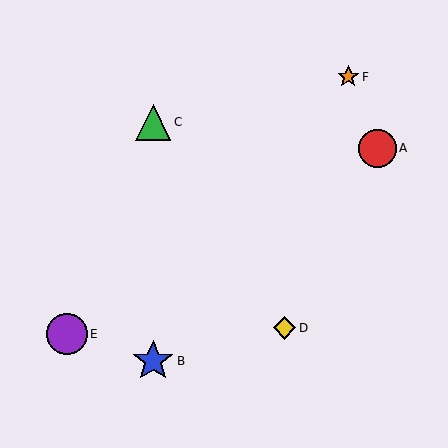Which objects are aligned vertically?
Objects B, C are aligned vertically.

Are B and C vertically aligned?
Yes, both are at x≈153.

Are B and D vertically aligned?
No, B is at x≈153 and D is at x≈284.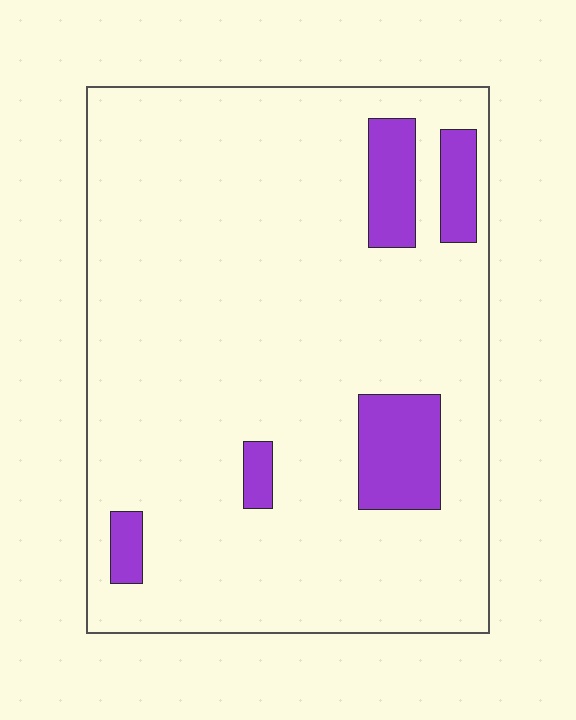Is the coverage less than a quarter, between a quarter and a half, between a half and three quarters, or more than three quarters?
Less than a quarter.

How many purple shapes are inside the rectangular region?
5.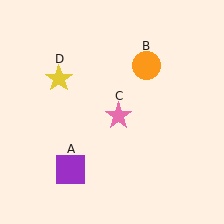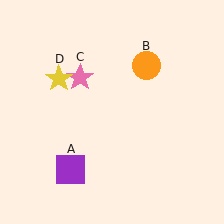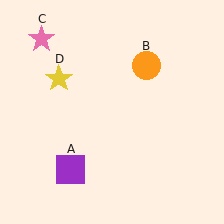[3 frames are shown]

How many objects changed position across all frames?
1 object changed position: pink star (object C).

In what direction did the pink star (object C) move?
The pink star (object C) moved up and to the left.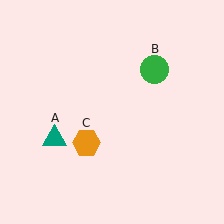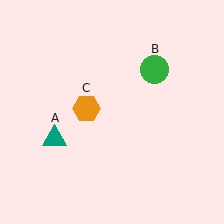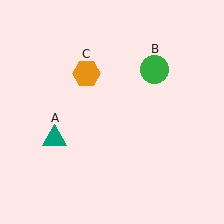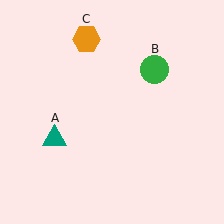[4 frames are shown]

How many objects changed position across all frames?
1 object changed position: orange hexagon (object C).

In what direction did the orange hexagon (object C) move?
The orange hexagon (object C) moved up.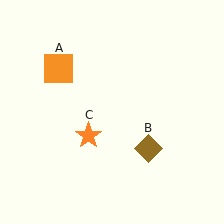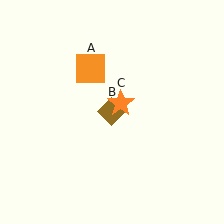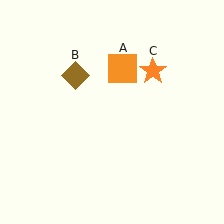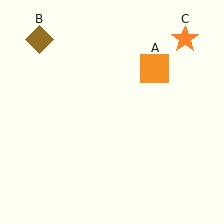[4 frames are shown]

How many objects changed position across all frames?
3 objects changed position: orange square (object A), brown diamond (object B), orange star (object C).